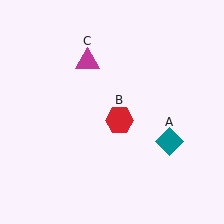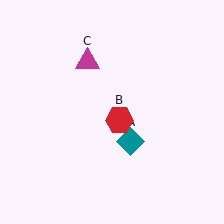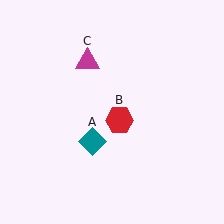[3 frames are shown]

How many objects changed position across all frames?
1 object changed position: teal diamond (object A).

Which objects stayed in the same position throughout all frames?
Red hexagon (object B) and magenta triangle (object C) remained stationary.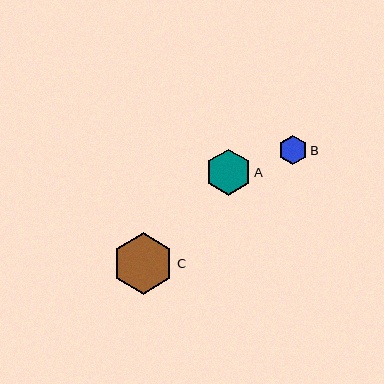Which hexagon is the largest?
Hexagon C is the largest with a size of approximately 62 pixels.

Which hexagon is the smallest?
Hexagon B is the smallest with a size of approximately 29 pixels.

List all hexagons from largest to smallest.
From largest to smallest: C, A, B.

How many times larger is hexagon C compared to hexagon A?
Hexagon C is approximately 1.3 times the size of hexagon A.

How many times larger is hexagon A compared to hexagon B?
Hexagon A is approximately 1.6 times the size of hexagon B.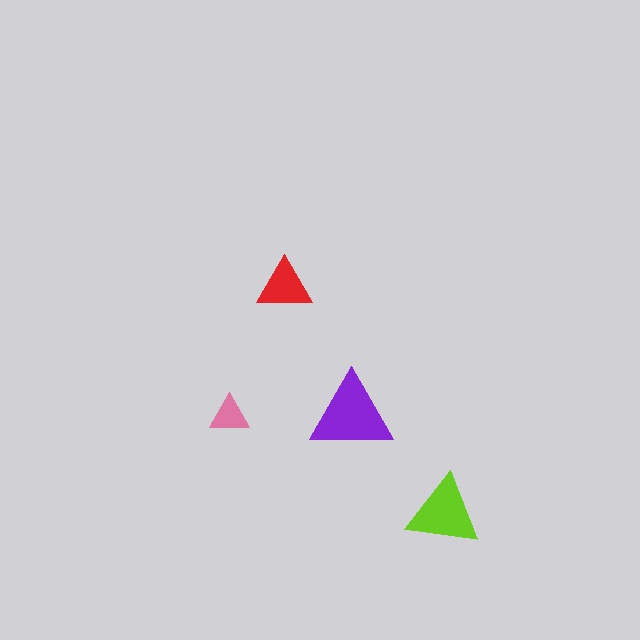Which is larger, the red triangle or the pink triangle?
The red one.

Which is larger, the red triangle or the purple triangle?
The purple one.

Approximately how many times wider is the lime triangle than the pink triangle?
About 2 times wider.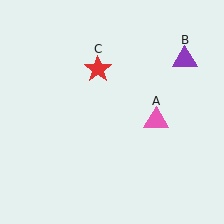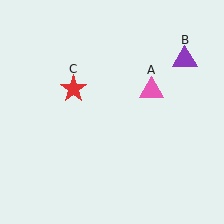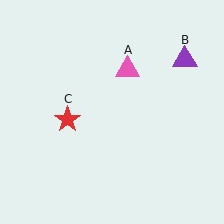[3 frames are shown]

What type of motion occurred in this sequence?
The pink triangle (object A), red star (object C) rotated counterclockwise around the center of the scene.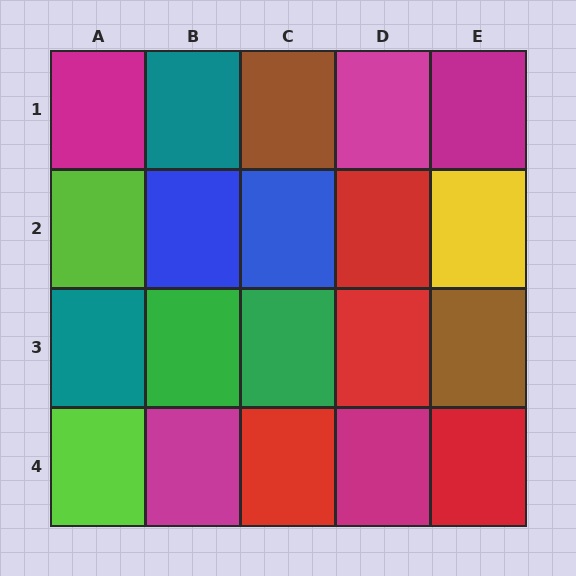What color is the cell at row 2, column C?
Blue.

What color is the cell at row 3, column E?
Brown.